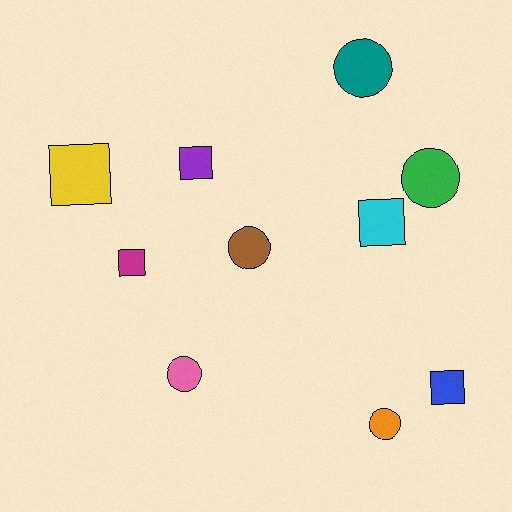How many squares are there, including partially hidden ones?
There are 5 squares.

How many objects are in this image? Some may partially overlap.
There are 10 objects.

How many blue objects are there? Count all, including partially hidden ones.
There is 1 blue object.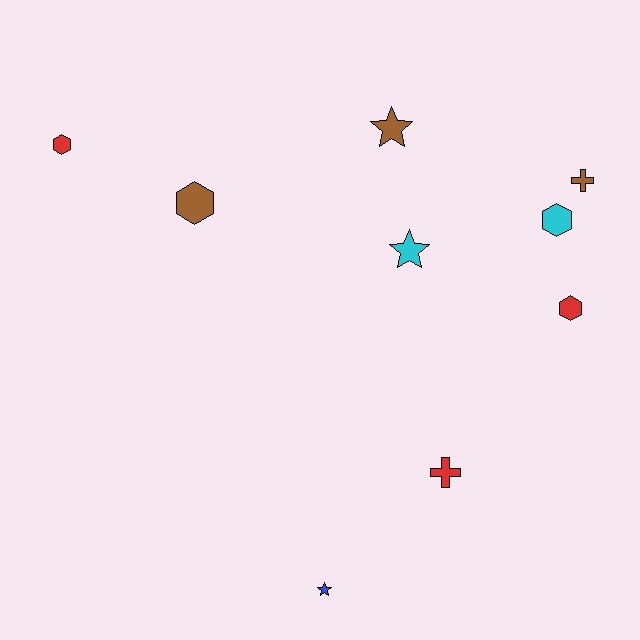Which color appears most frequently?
Red, with 3 objects.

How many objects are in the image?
There are 9 objects.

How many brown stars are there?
There is 1 brown star.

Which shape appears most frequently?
Hexagon, with 4 objects.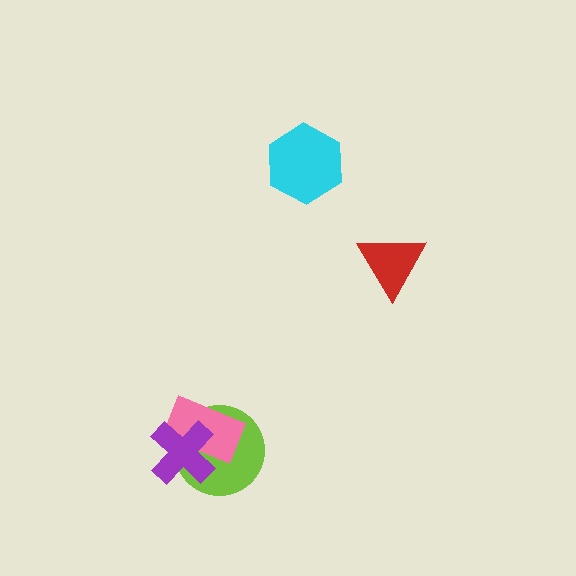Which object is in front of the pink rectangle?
The purple cross is in front of the pink rectangle.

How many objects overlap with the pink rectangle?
2 objects overlap with the pink rectangle.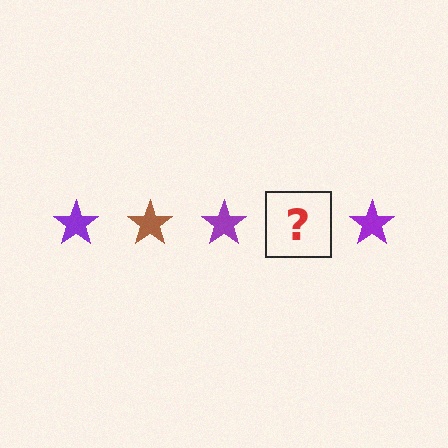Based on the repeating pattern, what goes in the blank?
The blank should be a brown star.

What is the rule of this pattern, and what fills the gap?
The rule is that the pattern cycles through purple, brown stars. The gap should be filled with a brown star.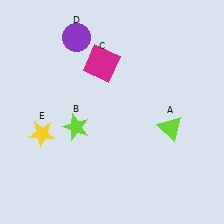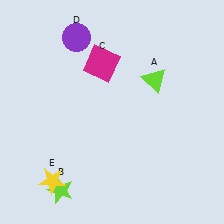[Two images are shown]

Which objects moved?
The objects that moved are: the lime triangle (A), the lime star (B), the yellow star (E).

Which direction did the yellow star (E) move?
The yellow star (E) moved down.